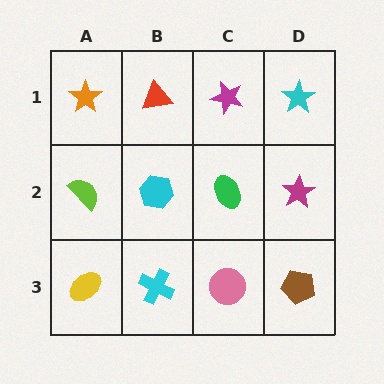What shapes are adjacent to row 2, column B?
A red triangle (row 1, column B), a cyan cross (row 3, column B), a lime semicircle (row 2, column A), a green ellipse (row 2, column C).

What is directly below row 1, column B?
A cyan hexagon.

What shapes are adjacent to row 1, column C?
A green ellipse (row 2, column C), a red triangle (row 1, column B), a cyan star (row 1, column D).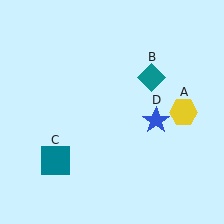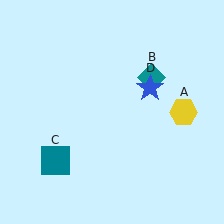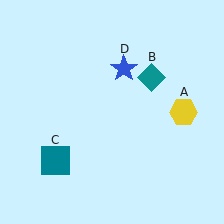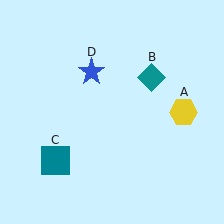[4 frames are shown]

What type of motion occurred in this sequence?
The blue star (object D) rotated counterclockwise around the center of the scene.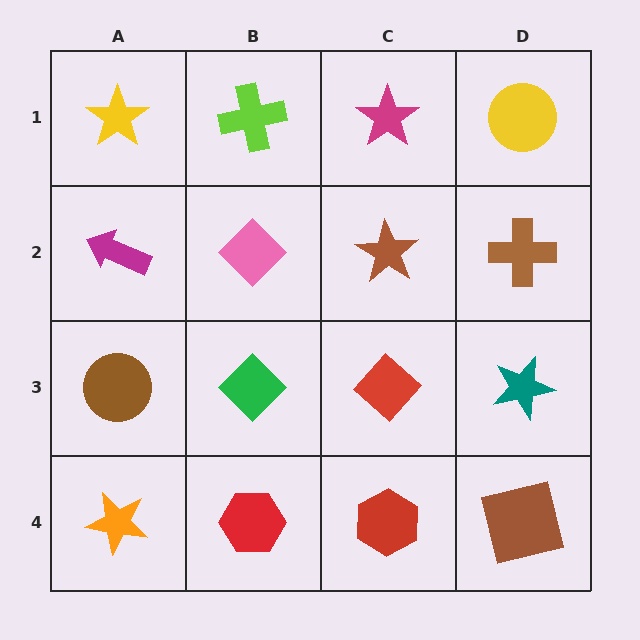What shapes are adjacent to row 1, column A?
A magenta arrow (row 2, column A), a lime cross (row 1, column B).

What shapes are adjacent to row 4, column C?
A red diamond (row 3, column C), a red hexagon (row 4, column B), a brown square (row 4, column D).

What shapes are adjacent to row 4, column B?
A green diamond (row 3, column B), an orange star (row 4, column A), a red hexagon (row 4, column C).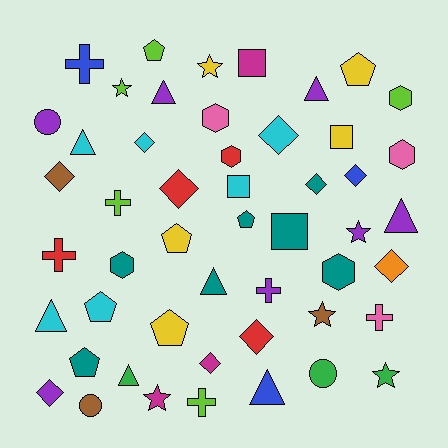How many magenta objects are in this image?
There are 3 magenta objects.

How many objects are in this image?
There are 50 objects.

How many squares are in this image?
There are 4 squares.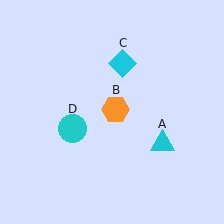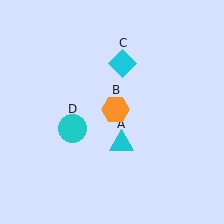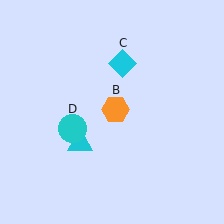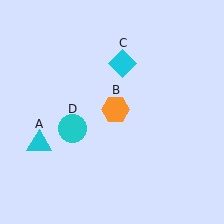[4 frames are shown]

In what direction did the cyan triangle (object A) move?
The cyan triangle (object A) moved left.